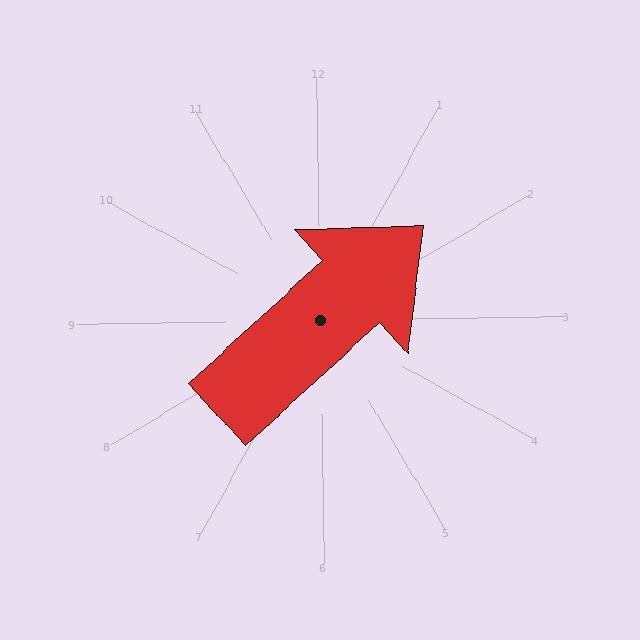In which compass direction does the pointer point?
Northeast.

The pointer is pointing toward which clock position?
Roughly 2 o'clock.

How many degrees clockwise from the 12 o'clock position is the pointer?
Approximately 48 degrees.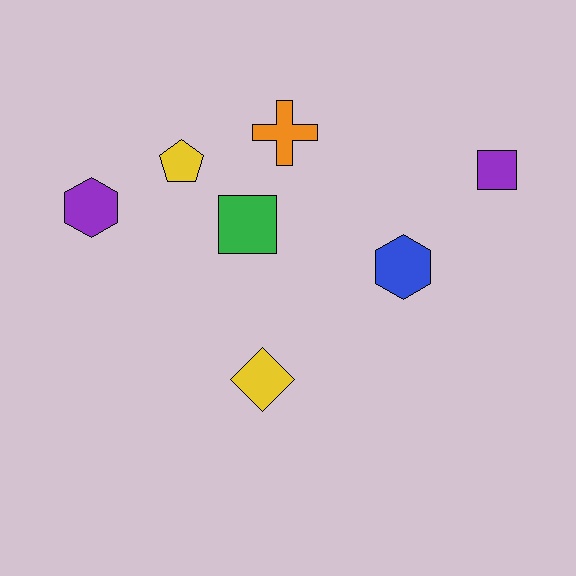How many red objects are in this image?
There are no red objects.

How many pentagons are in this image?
There is 1 pentagon.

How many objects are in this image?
There are 7 objects.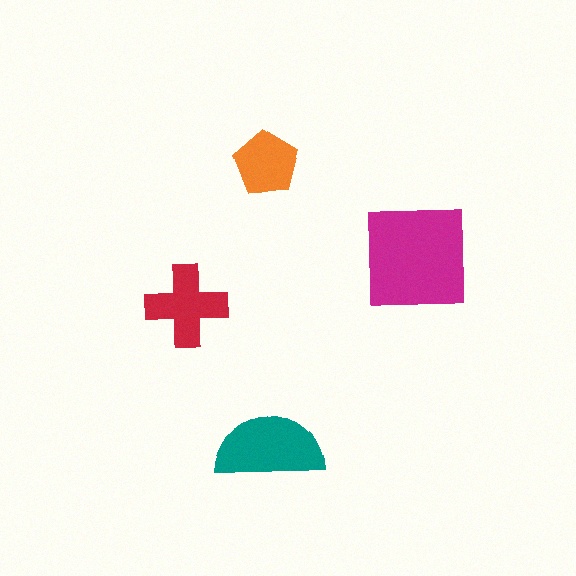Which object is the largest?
The magenta square.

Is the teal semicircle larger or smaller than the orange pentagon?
Larger.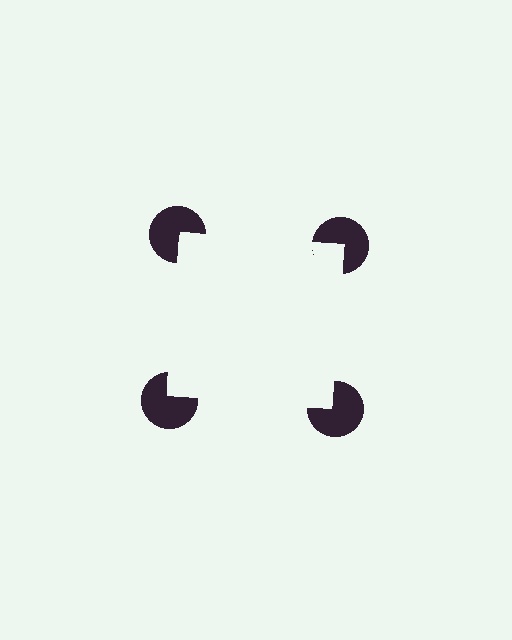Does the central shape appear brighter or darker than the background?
It typically appears slightly brighter than the background, even though no actual brightness change is drawn.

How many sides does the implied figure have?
4 sides.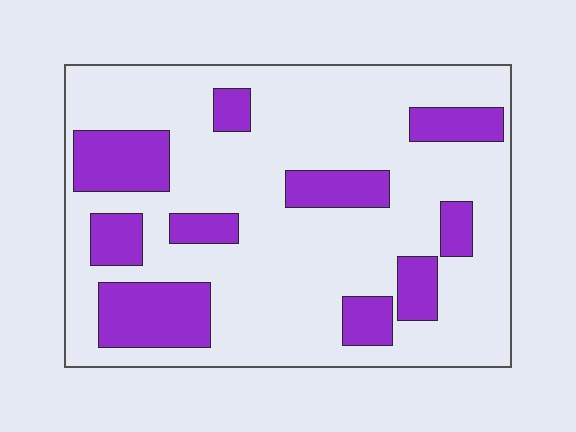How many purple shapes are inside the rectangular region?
10.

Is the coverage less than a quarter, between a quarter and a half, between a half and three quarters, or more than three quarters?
Between a quarter and a half.